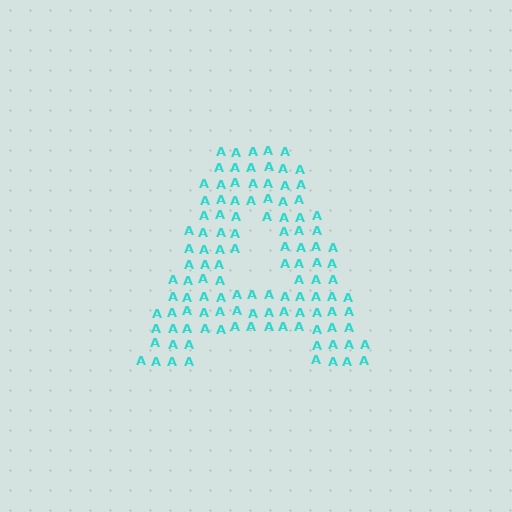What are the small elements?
The small elements are letter A's.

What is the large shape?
The large shape is the letter A.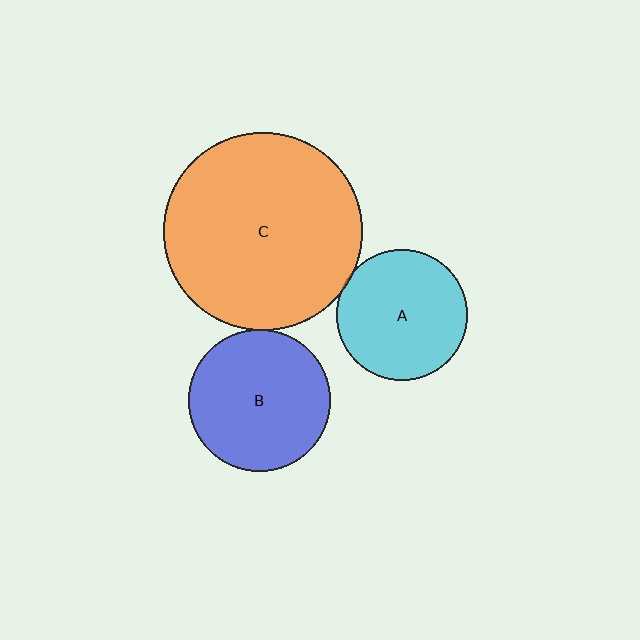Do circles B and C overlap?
Yes.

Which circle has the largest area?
Circle C (orange).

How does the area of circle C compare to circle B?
Approximately 2.0 times.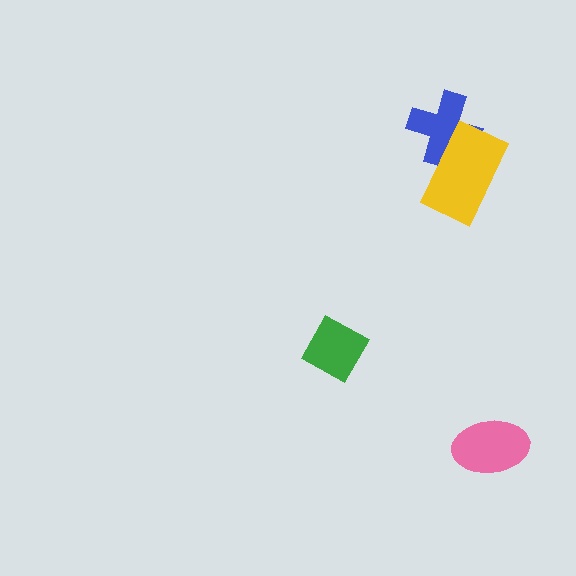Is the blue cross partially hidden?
Yes, it is partially covered by another shape.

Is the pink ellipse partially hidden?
No, no other shape covers it.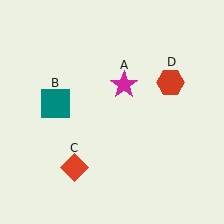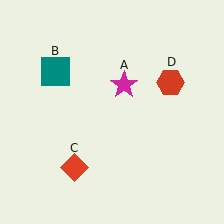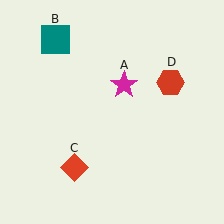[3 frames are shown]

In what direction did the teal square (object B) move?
The teal square (object B) moved up.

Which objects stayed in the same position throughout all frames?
Magenta star (object A) and red diamond (object C) and red hexagon (object D) remained stationary.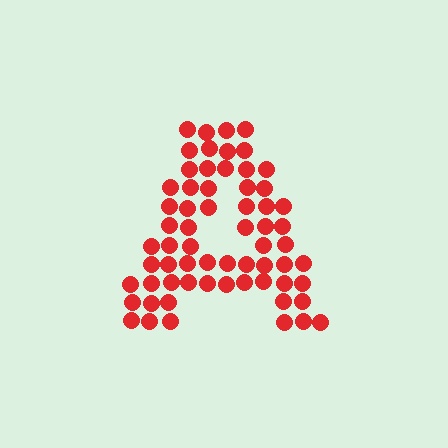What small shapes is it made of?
It is made of small circles.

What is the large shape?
The large shape is the letter A.